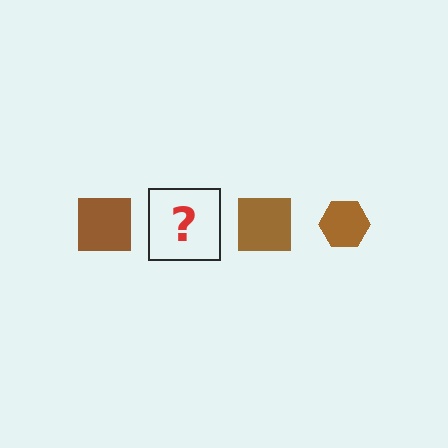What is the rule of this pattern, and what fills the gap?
The rule is that the pattern cycles through square, hexagon shapes in brown. The gap should be filled with a brown hexagon.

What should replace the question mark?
The question mark should be replaced with a brown hexagon.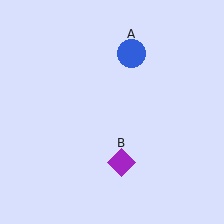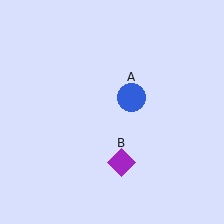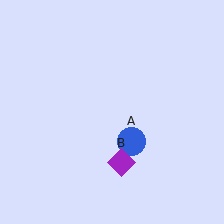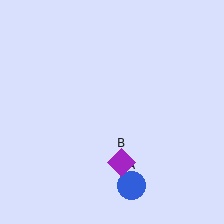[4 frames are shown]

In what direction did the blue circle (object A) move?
The blue circle (object A) moved down.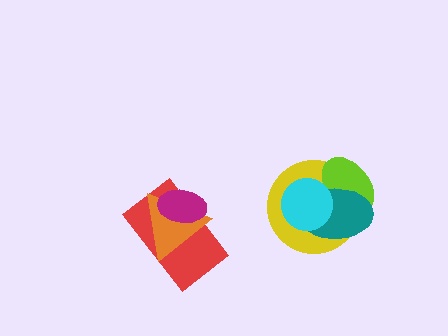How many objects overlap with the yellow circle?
3 objects overlap with the yellow circle.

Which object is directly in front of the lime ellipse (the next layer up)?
The teal ellipse is directly in front of the lime ellipse.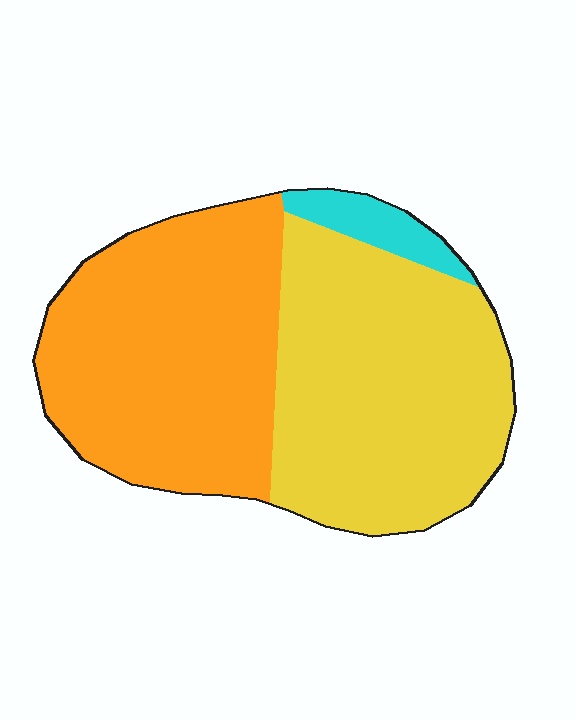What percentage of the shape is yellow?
Yellow takes up about one half (1/2) of the shape.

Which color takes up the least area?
Cyan, at roughly 5%.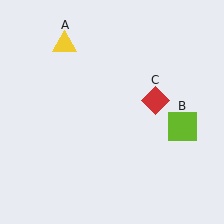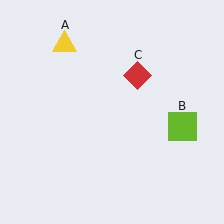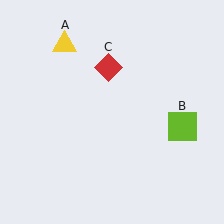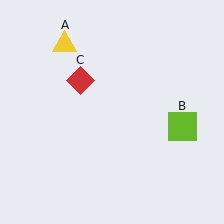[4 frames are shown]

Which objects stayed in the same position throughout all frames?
Yellow triangle (object A) and lime square (object B) remained stationary.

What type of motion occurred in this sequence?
The red diamond (object C) rotated counterclockwise around the center of the scene.